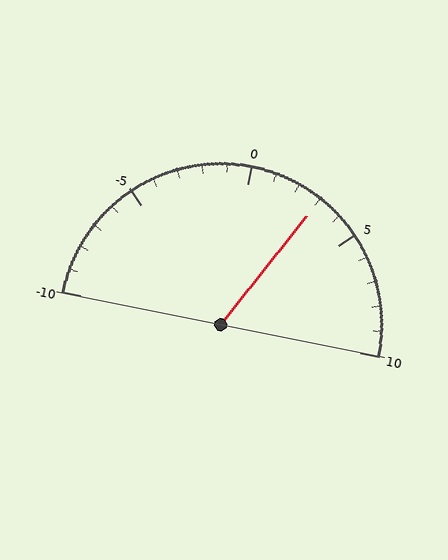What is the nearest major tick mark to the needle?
The nearest major tick mark is 5.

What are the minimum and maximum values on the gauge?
The gauge ranges from -10 to 10.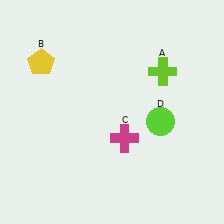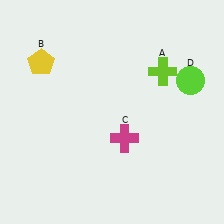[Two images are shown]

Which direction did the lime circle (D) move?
The lime circle (D) moved up.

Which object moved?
The lime circle (D) moved up.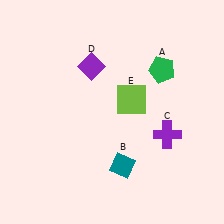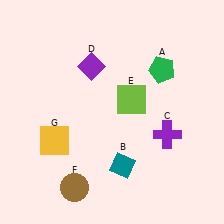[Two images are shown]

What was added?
A brown circle (F), a yellow square (G) were added in Image 2.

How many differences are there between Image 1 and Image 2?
There are 2 differences between the two images.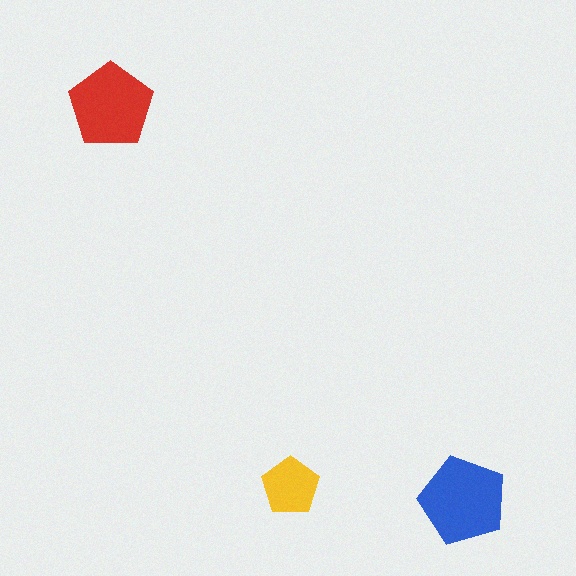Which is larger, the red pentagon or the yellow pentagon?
The red one.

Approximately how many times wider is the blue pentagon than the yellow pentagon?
About 1.5 times wider.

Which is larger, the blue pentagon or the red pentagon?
The blue one.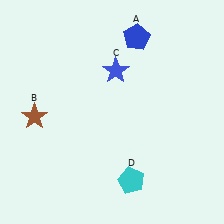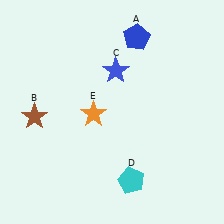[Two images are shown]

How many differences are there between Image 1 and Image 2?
There is 1 difference between the two images.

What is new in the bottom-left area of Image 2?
An orange star (E) was added in the bottom-left area of Image 2.